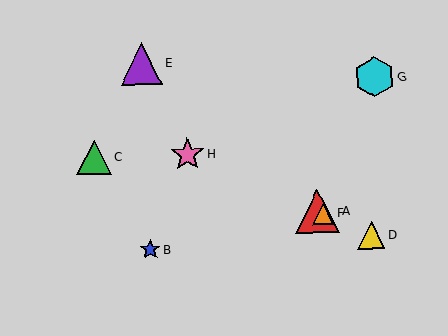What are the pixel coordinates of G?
Object G is at (374, 77).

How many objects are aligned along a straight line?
4 objects (A, D, F, H) are aligned along a straight line.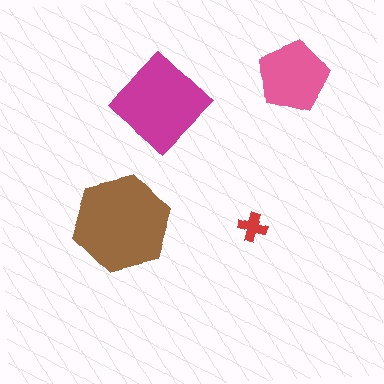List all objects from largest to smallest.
The brown hexagon, the magenta diamond, the pink pentagon, the red cross.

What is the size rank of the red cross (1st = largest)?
4th.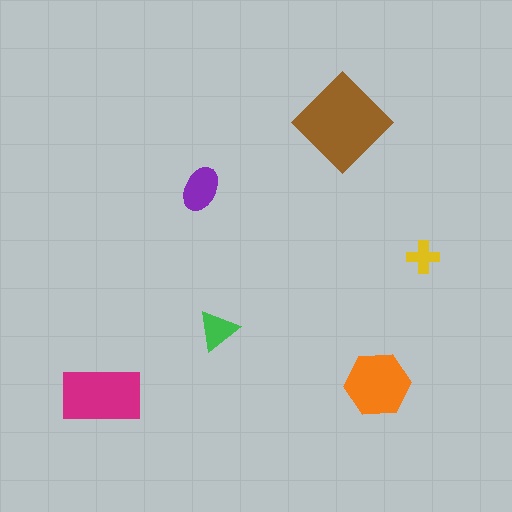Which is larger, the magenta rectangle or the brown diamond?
The brown diamond.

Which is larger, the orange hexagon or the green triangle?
The orange hexagon.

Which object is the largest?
The brown diamond.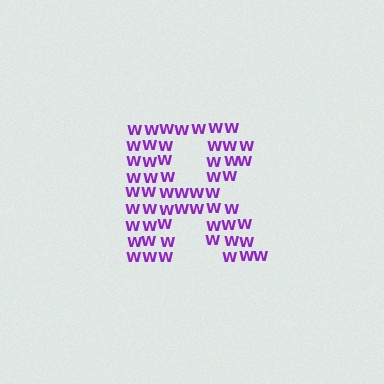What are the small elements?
The small elements are letter W's.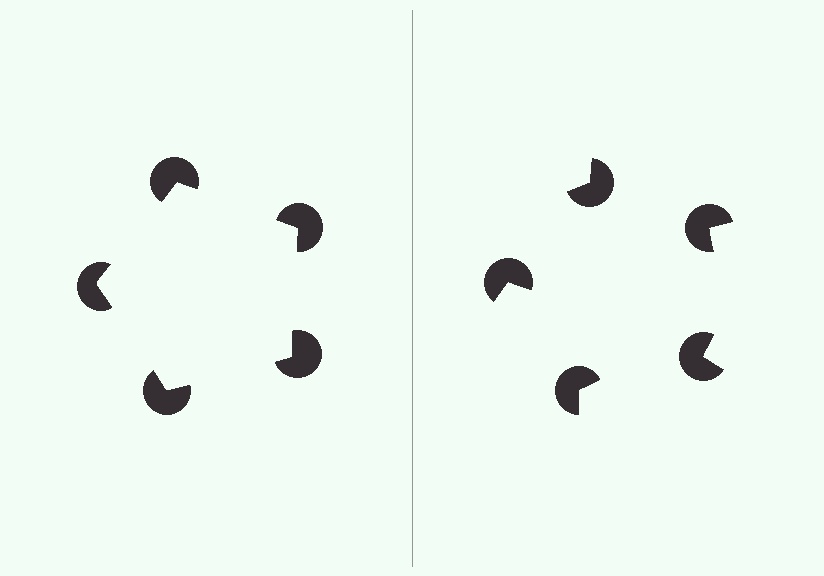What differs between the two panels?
The pac-man discs are positioned identically on both sides; only the wedge orientations differ. On the left they align to a pentagon; on the right they are misaligned.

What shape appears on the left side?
An illusory pentagon.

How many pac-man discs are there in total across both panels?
10 — 5 on each side.